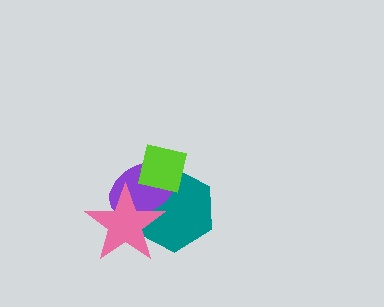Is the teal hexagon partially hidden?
Yes, it is partially covered by another shape.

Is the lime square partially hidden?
No, no other shape covers it.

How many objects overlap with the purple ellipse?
3 objects overlap with the purple ellipse.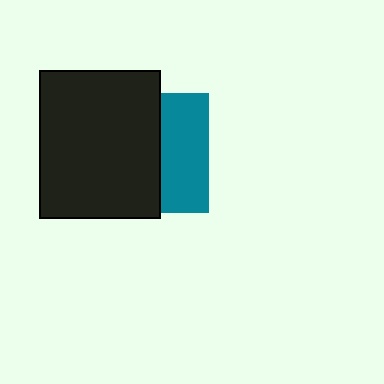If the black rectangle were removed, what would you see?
You would see the complete teal square.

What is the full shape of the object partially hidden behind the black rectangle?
The partially hidden object is a teal square.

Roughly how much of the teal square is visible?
A small part of it is visible (roughly 40%).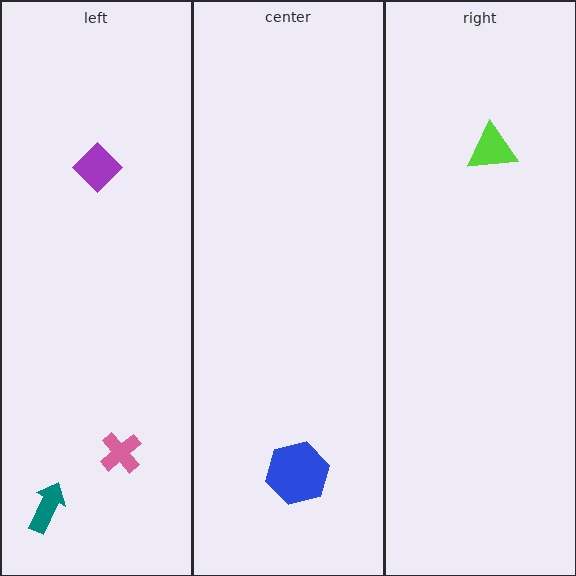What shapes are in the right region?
The lime triangle.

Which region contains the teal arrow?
The left region.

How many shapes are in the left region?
3.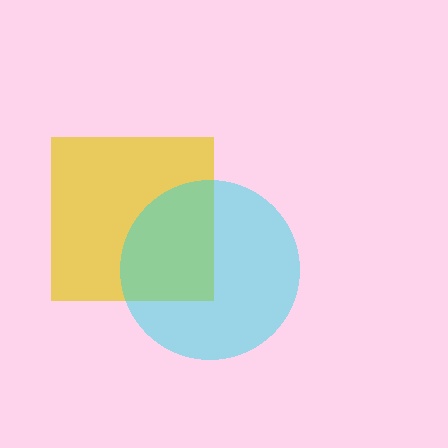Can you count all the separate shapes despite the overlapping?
Yes, there are 2 separate shapes.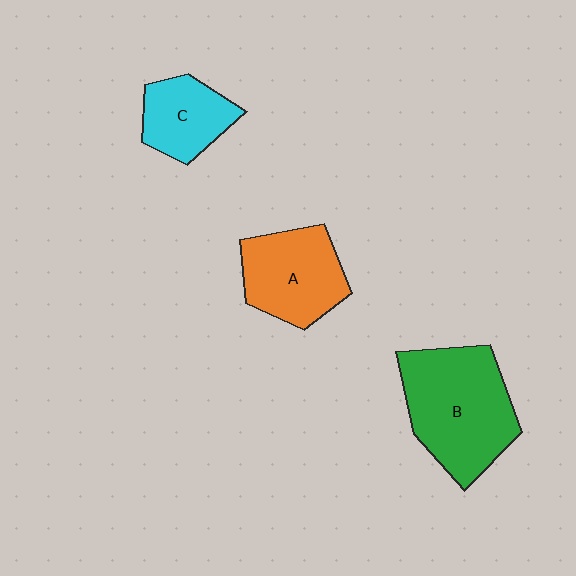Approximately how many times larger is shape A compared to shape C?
Approximately 1.4 times.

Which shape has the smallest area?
Shape C (cyan).